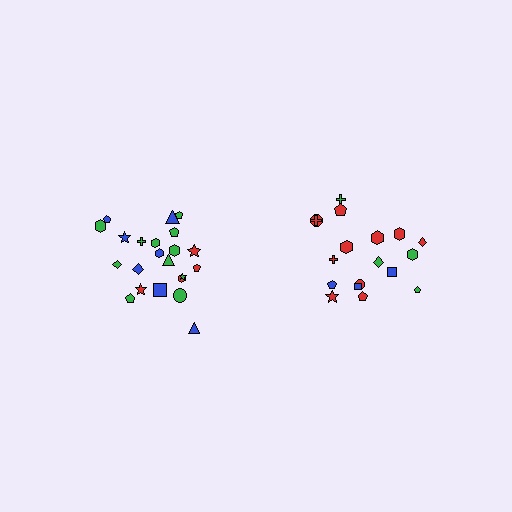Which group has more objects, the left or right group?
The left group.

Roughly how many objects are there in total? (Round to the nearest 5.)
Roughly 40 objects in total.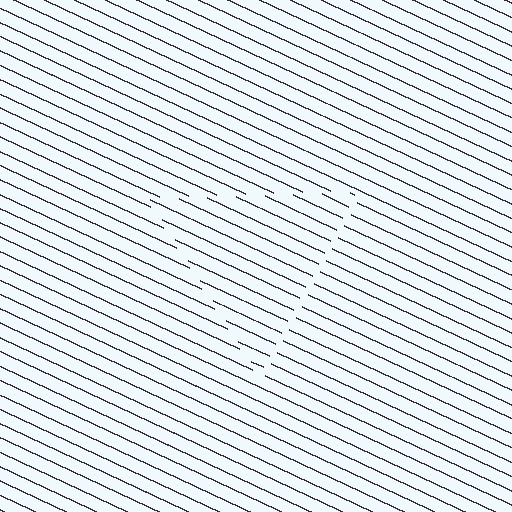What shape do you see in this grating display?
An illusory triangle. The interior of the shape contains the same grating, shifted by half a period — the contour is defined by the phase discontinuity where line-ends from the inner and outer gratings abut.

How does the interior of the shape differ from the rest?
The interior of the shape contains the same grating, shifted by half a period — the contour is defined by the phase discontinuity where line-ends from the inner and outer gratings abut.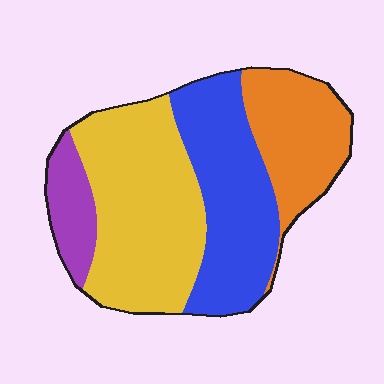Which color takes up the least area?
Purple, at roughly 10%.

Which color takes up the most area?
Yellow, at roughly 40%.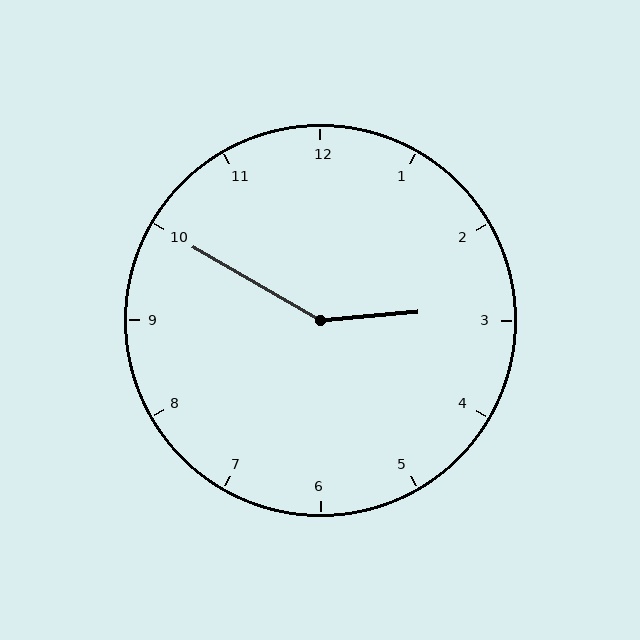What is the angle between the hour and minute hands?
Approximately 145 degrees.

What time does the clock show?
2:50.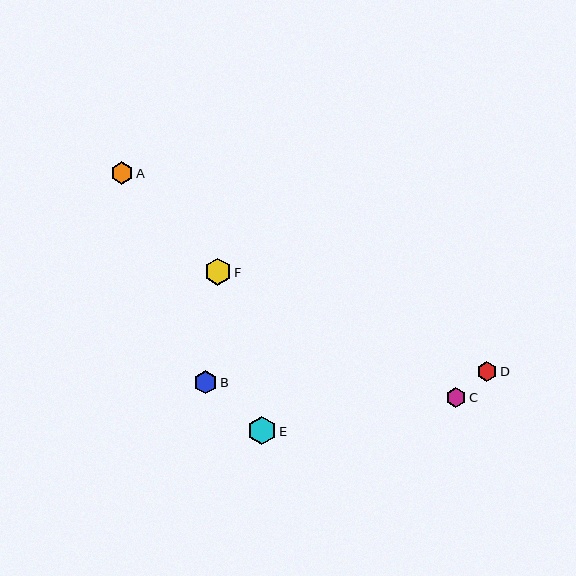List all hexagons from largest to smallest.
From largest to smallest: E, F, B, A, D, C.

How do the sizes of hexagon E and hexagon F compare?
Hexagon E and hexagon F are approximately the same size.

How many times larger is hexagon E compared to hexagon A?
Hexagon E is approximately 1.3 times the size of hexagon A.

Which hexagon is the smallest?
Hexagon C is the smallest with a size of approximately 20 pixels.